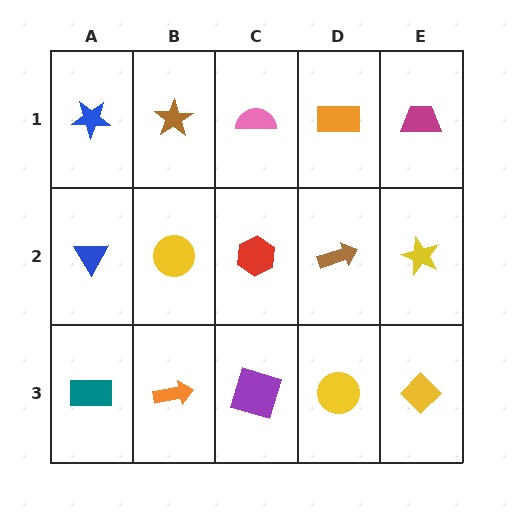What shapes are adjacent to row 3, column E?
A yellow star (row 2, column E), a yellow circle (row 3, column D).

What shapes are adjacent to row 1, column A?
A blue triangle (row 2, column A), a brown star (row 1, column B).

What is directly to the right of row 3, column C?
A yellow circle.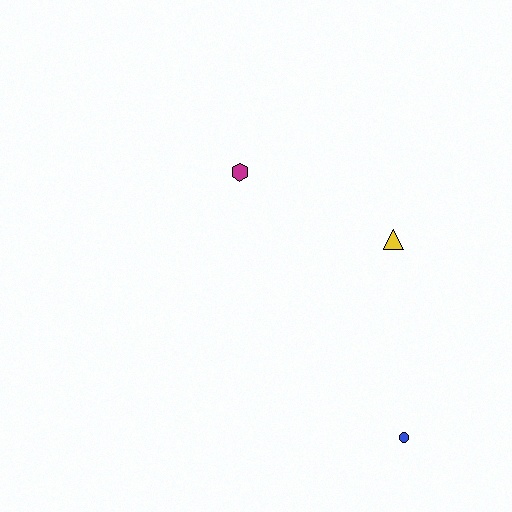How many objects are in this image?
There are 3 objects.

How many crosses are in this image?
There are no crosses.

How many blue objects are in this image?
There is 1 blue object.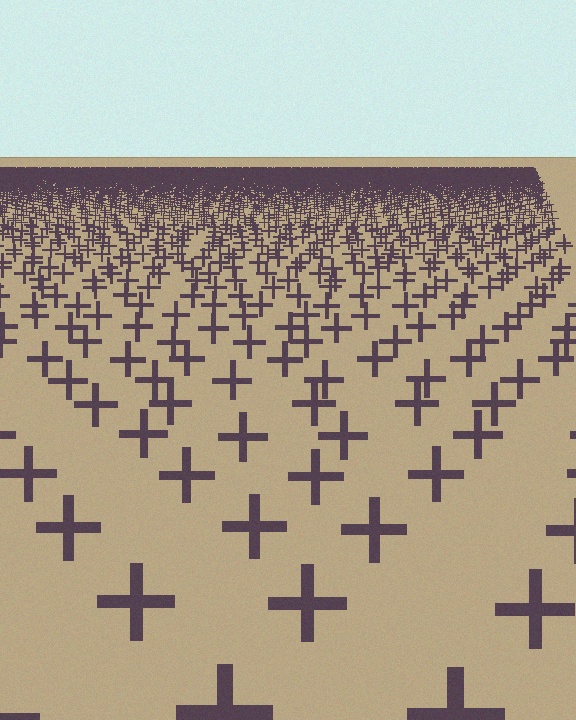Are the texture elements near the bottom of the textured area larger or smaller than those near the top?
Larger. Near the bottom, elements are closer to the viewer and appear at a bigger on-screen size.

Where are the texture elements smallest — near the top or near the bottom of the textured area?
Near the top.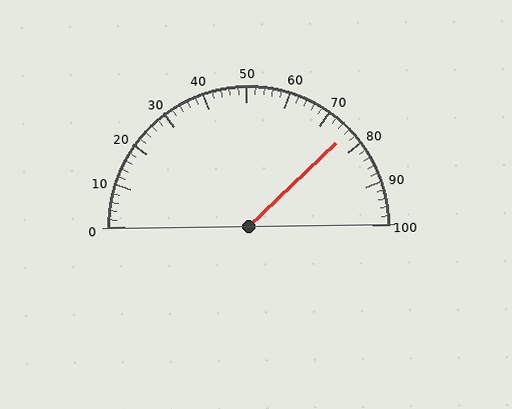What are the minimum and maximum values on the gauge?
The gauge ranges from 0 to 100.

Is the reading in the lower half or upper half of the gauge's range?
The reading is in the upper half of the range (0 to 100).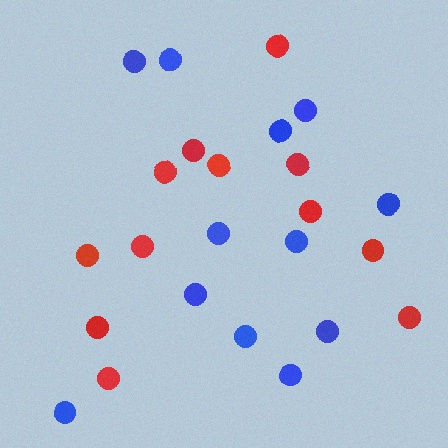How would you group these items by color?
There are 2 groups: one group of red circles (12) and one group of blue circles (12).